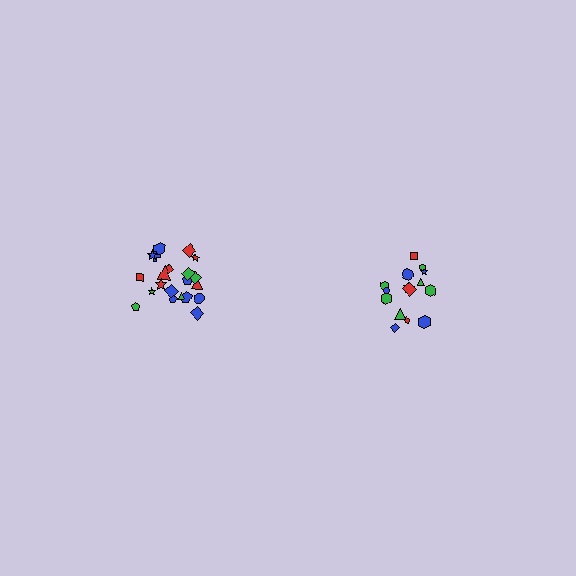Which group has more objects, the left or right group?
The left group.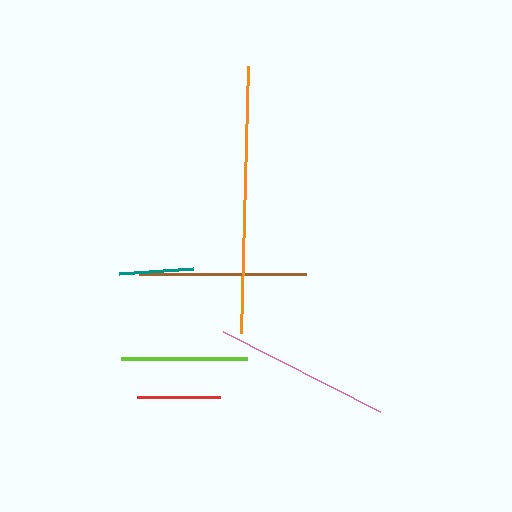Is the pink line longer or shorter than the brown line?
The pink line is longer than the brown line.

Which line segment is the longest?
The orange line is the longest at approximately 267 pixels.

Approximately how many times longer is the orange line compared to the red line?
The orange line is approximately 3.2 times the length of the red line.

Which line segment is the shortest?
The teal line is the shortest at approximately 74 pixels.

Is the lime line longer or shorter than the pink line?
The pink line is longer than the lime line.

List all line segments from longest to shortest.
From longest to shortest: orange, pink, brown, lime, red, teal.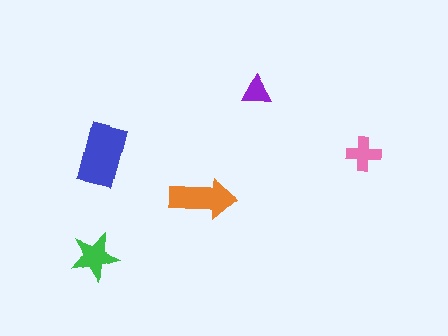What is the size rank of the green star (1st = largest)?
3rd.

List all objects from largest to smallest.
The blue rectangle, the orange arrow, the green star, the pink cross, the purple triangle.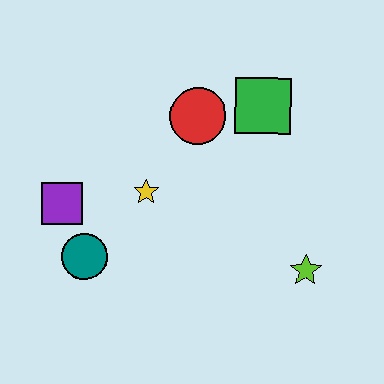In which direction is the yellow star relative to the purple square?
The yellow star is to the right of the purple square.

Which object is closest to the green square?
The red circle is closest to the green square.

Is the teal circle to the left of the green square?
Yes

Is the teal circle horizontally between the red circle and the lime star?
No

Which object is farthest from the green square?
The teal circle is farthest from the green square.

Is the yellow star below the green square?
Yes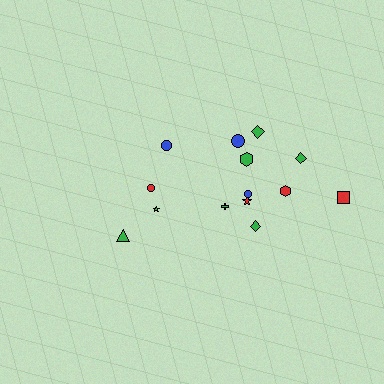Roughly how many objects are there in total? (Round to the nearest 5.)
Roughly 15 objects in total.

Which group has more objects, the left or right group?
The right group.